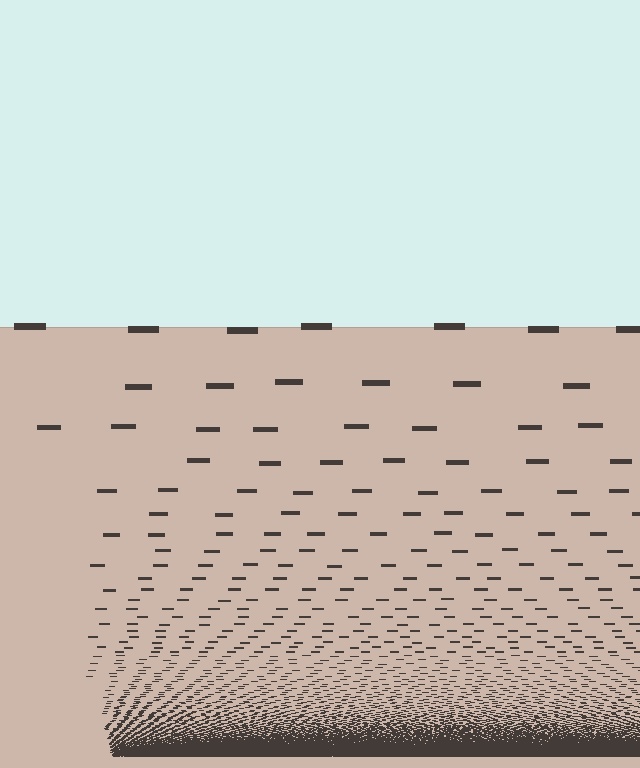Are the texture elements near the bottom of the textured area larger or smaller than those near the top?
Smaller. The gradient is inverted — elements near the bottom are smaller and denser.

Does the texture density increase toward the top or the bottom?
Density increases toward the bottom.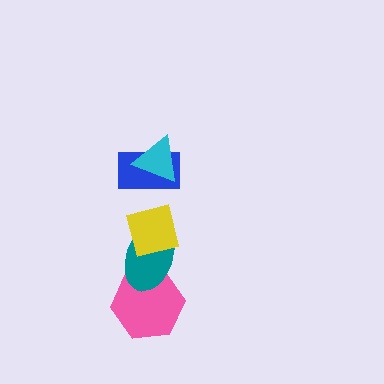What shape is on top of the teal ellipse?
The yellow square is on top of the teal ellipse.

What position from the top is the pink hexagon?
The pink hexagon is 5th from the top.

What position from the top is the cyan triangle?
The cyan triangle is 1st from the top.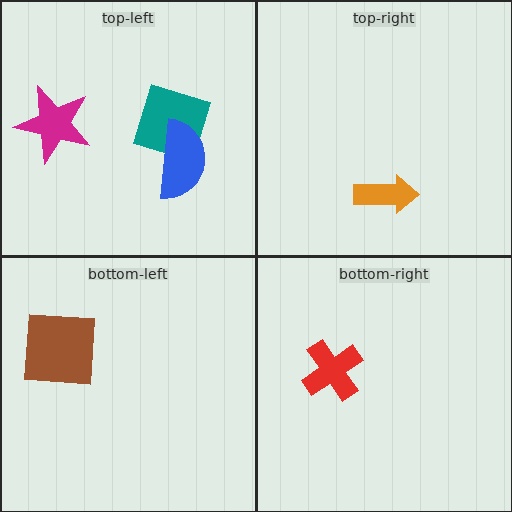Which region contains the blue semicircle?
The top-left region.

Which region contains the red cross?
The bottom-right region.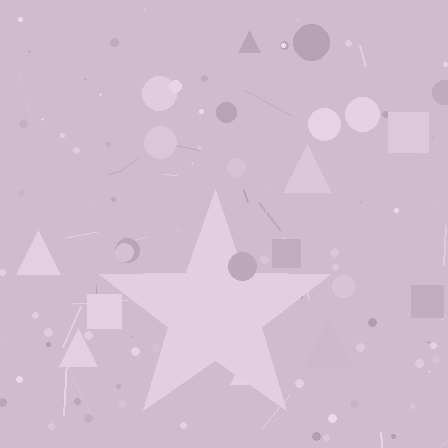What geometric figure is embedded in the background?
A star is embedded in the background.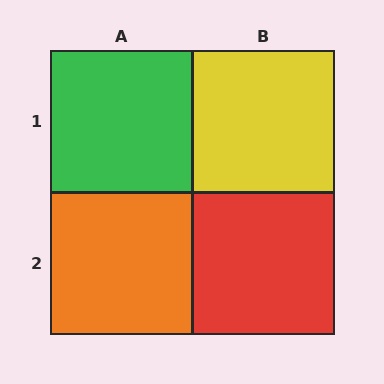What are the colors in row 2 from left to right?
Orange, red.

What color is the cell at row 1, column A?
Green.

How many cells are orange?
1 cell is orange.